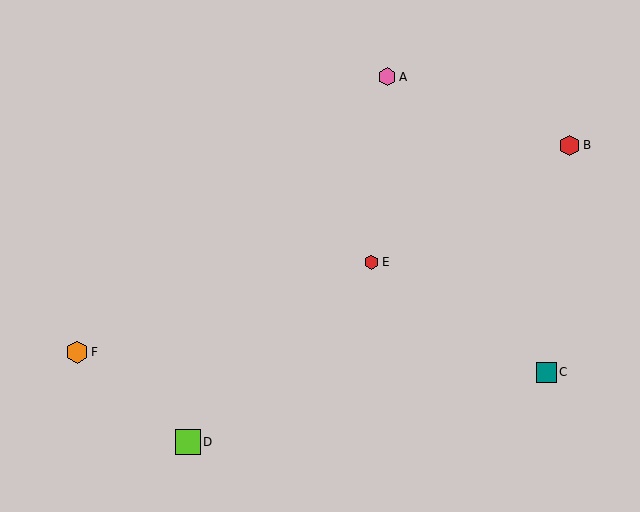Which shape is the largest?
The lime square (labeled D) is the largest.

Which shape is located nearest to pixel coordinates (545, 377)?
The teal square (labeled C) at (546, 372) is nearest to that location.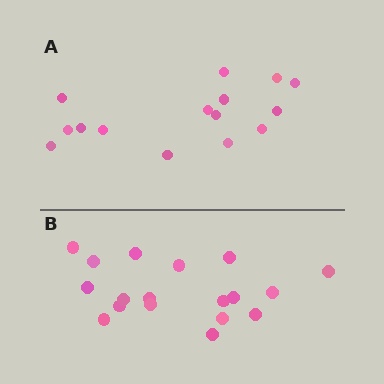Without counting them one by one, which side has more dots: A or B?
Region B (the bottom region) has more dots.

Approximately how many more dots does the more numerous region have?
Region B has just a few more — roughly 2 or 3 more dots than region A.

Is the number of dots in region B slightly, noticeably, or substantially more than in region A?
Region B has only slightly more — the two regions are fairly close. The ratio is roughly 1.2 to 1.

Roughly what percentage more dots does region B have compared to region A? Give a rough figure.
About 20% more.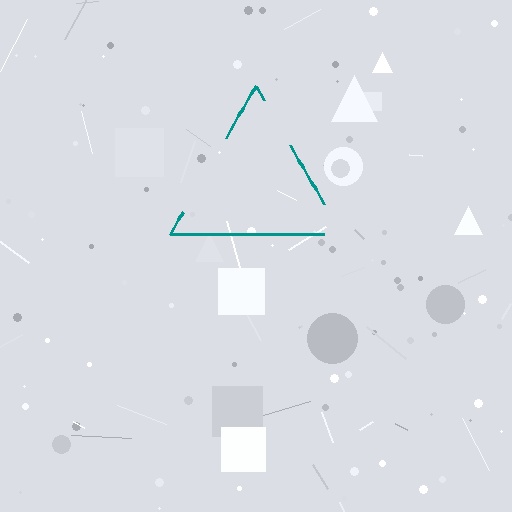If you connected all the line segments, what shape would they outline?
They would outline a triangle.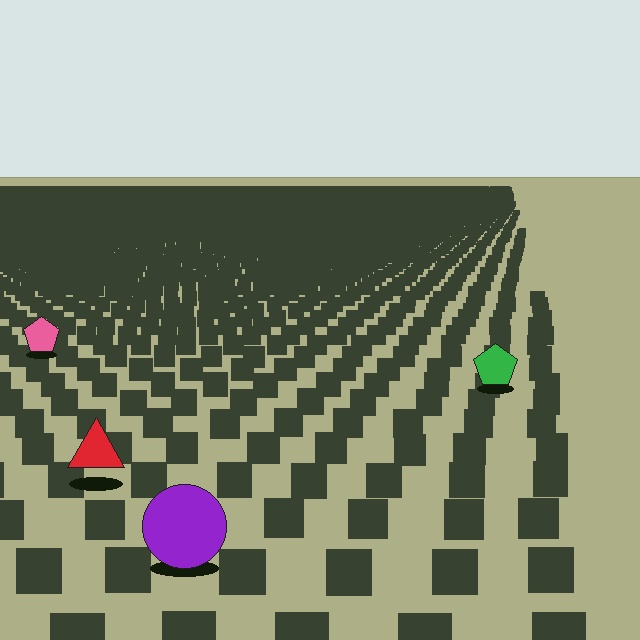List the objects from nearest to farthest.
From nearest to farthest: the purple circle, the red triangle, the green pentagon, the pink pentagon.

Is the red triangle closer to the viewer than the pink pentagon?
Yes. The red triangle is closer — you can tell from the texture gradient: the ground texture is coarser near it.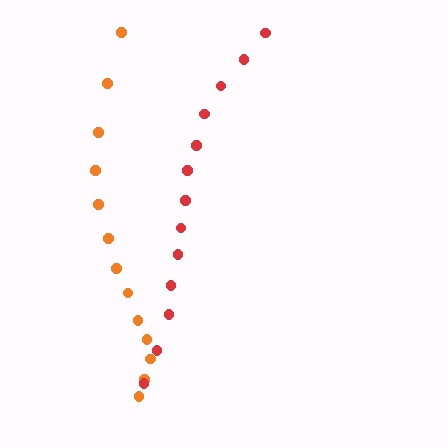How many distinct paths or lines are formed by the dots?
There are 2 distinct paths.